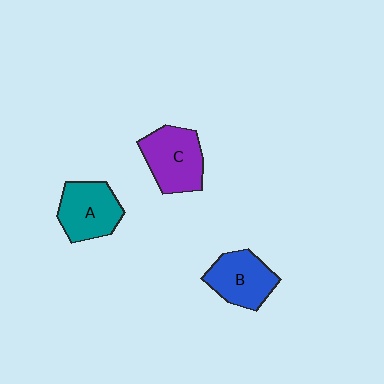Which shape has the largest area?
Shape C (purple).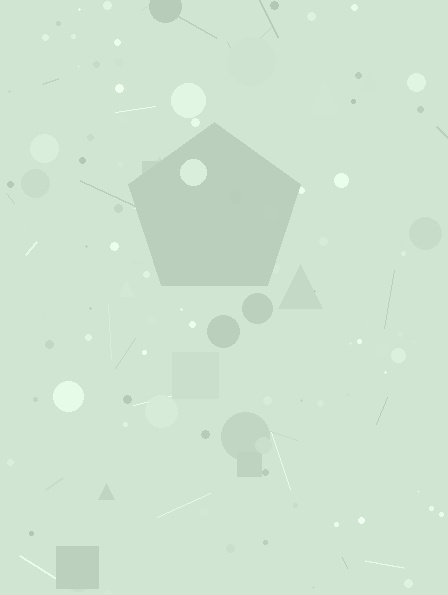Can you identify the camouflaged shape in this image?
The camouflaged shape is a pentagon.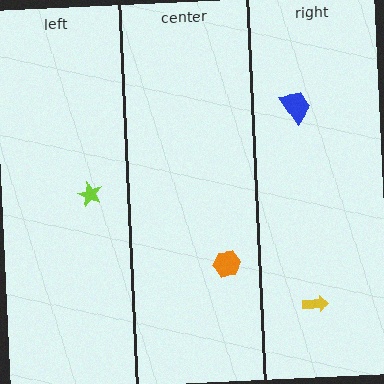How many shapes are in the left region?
1.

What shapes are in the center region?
The orange hexagon.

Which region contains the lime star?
The left region.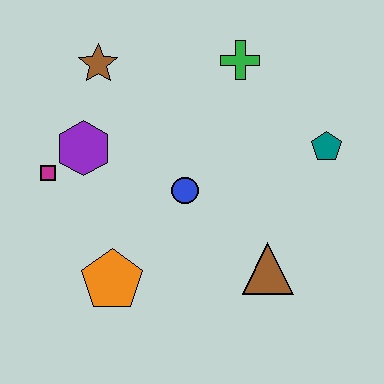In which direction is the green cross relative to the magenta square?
The green cross is to the right of the magenta square.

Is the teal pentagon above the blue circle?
Yes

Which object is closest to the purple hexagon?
The magenta square is closest to the purple hexagon.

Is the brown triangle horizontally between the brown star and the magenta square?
No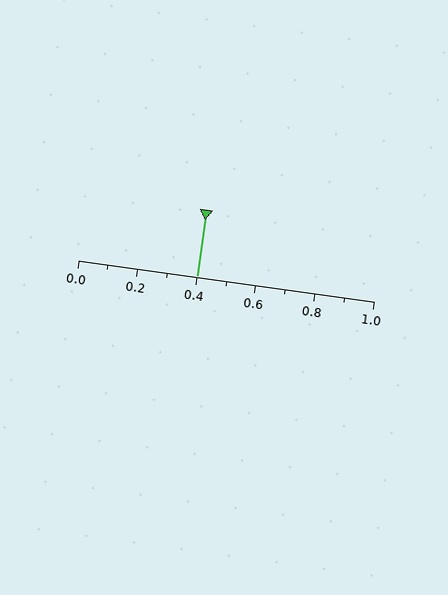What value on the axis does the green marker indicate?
The marker indicates approximately 0.4.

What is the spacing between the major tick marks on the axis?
The major ticks are spaced 0.2 apart.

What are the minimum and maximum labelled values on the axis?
The axis runs from 0.0 to 1.0.